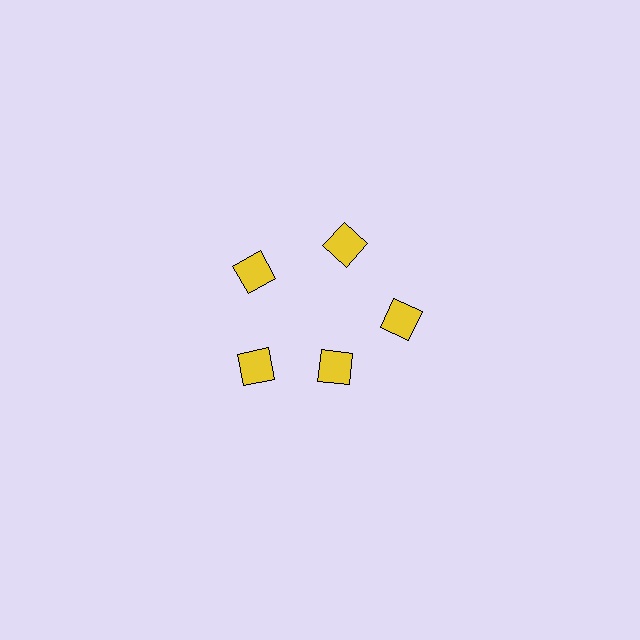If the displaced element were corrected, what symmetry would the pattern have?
It would have 5-fold rotational symmetry — the pattern would map onto itself every 72 degrees.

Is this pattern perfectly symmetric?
No. The 5 yellow squares are arranged in a ring, but one element near the 5 o'clock position is pulled inward toward the center, breaking the 5-fold rotational symmetry.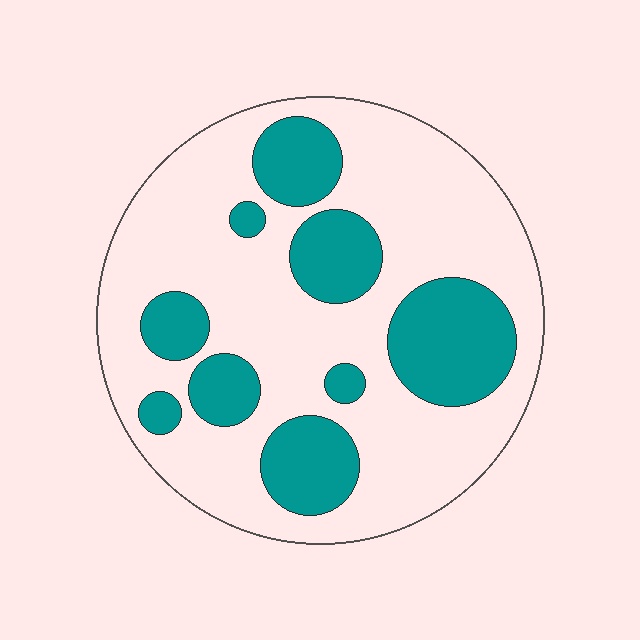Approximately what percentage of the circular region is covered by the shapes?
Approximately 30%.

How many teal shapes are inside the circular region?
9.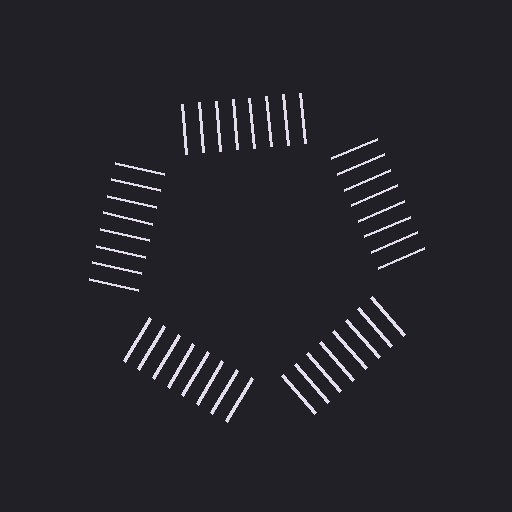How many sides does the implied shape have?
5 sides — the line-ends trace a pentagon.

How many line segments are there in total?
40 — 8 along each of the 5 edges.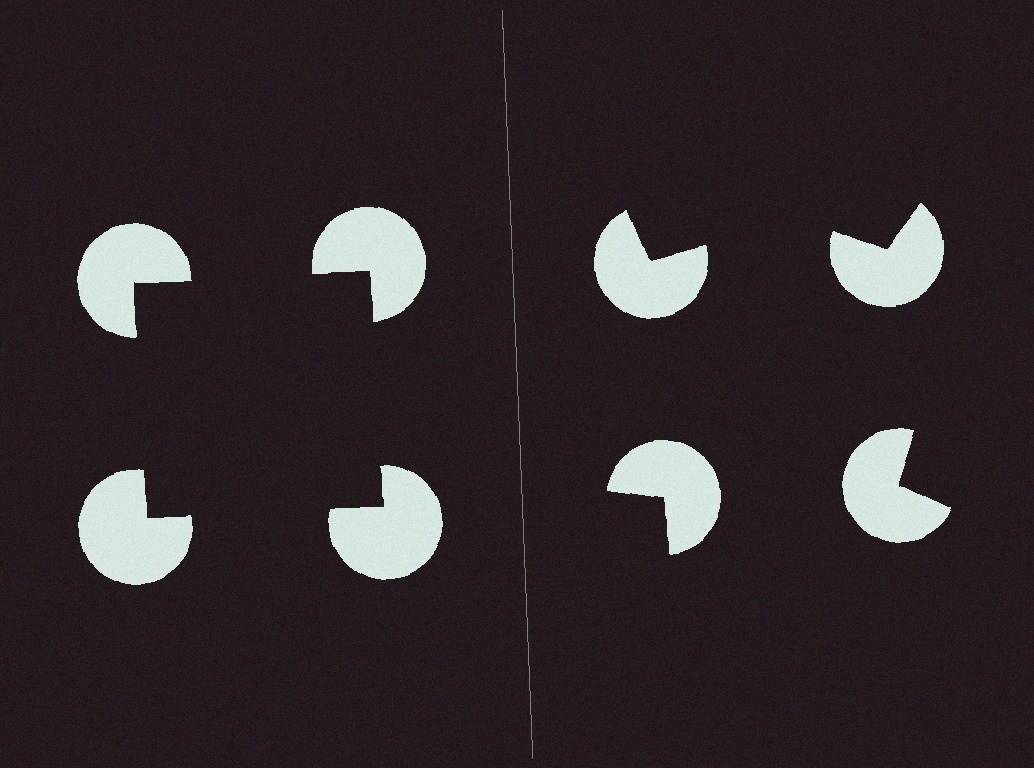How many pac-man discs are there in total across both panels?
8 — 4 on each side.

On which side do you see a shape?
An illusory square appears on the left side. On the right side the wedge cuts are rotated, so no coherent shape forms.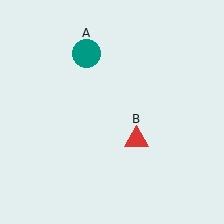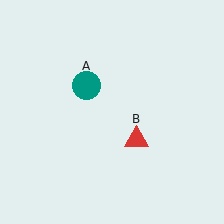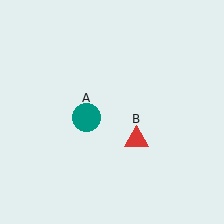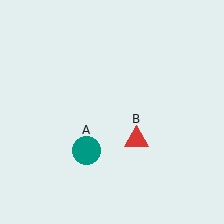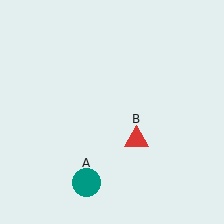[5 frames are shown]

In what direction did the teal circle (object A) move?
The teal circle (object A) moved down.